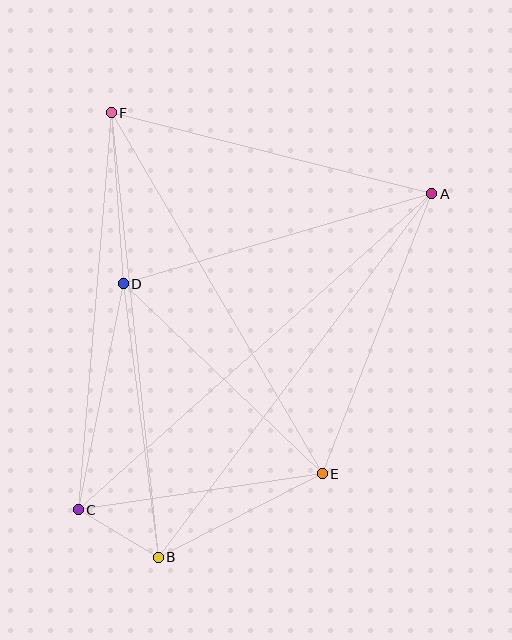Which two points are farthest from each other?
Points A and C are farthest from each other.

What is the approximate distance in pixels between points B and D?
The distance between B and D is approximately 276 pixels.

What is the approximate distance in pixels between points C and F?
The distance between C and F is approximately 398 pixels.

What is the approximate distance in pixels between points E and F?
The distance between E and F is approximately 418 pixels.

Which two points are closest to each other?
Points B and C are closest to each other.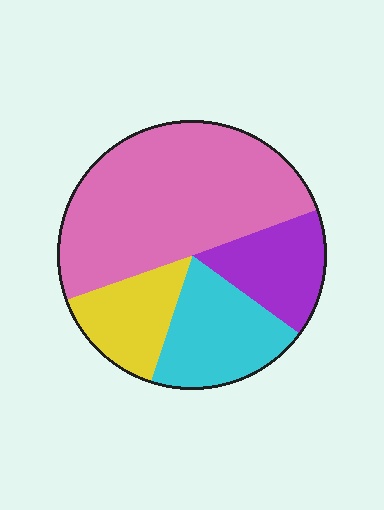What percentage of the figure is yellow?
Yellow covers about 15% of the figure.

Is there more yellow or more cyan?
Cyan.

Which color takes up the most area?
Pink, at roughly 50%.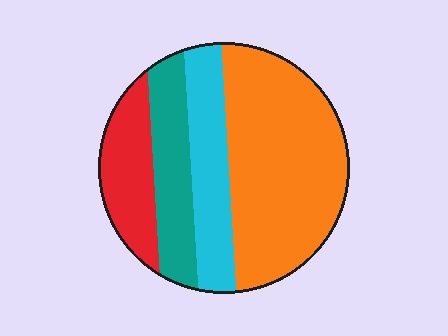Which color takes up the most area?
Orange, at roughly 50%.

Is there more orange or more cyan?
Orange.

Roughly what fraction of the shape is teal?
Teal covers about 15% of the shape.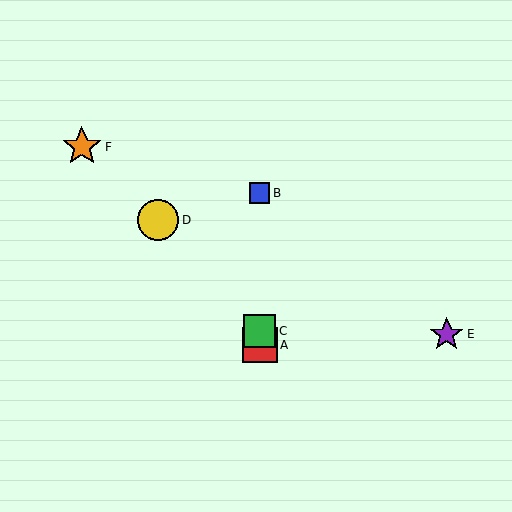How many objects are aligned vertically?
3 objects (A, B, C) are aligned vertically.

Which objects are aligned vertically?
Objects A, B, C are aligned vertically.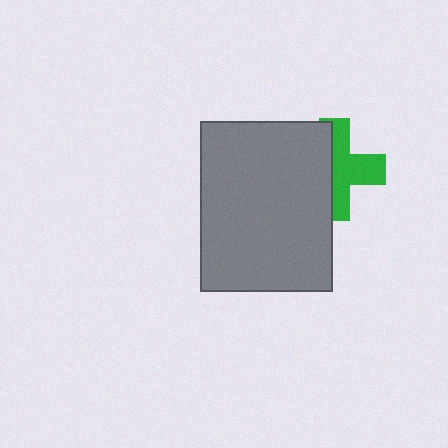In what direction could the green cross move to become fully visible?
The green cross could move right. That would shift it out from behind the gray rectangle entirely.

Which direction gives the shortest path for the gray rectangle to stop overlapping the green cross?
Moving left gives the shortest separation.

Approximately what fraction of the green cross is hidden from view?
Roughly 47% of the green cross is hidden behind the gray rectangle.